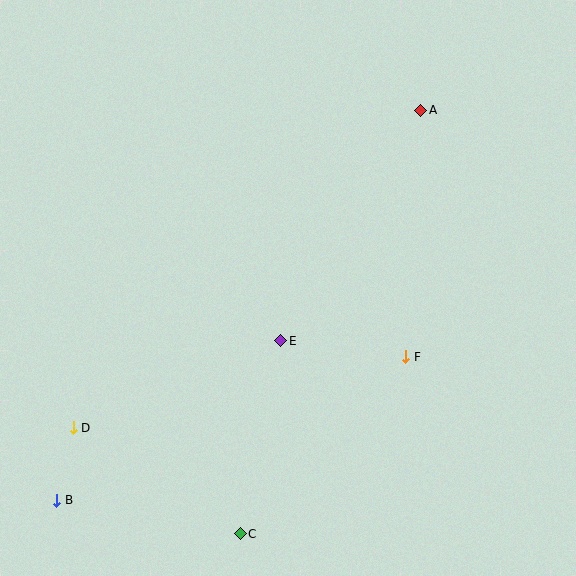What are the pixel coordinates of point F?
Point F is at (406, 357).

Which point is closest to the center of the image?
Point E at (281, 341) is closest to the center.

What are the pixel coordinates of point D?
Point D is at (73, 428).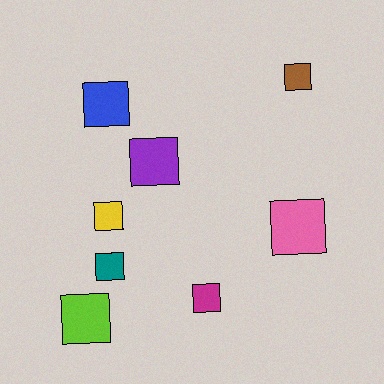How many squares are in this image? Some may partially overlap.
There are 8 squares.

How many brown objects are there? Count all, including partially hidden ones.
There is 1 brown object.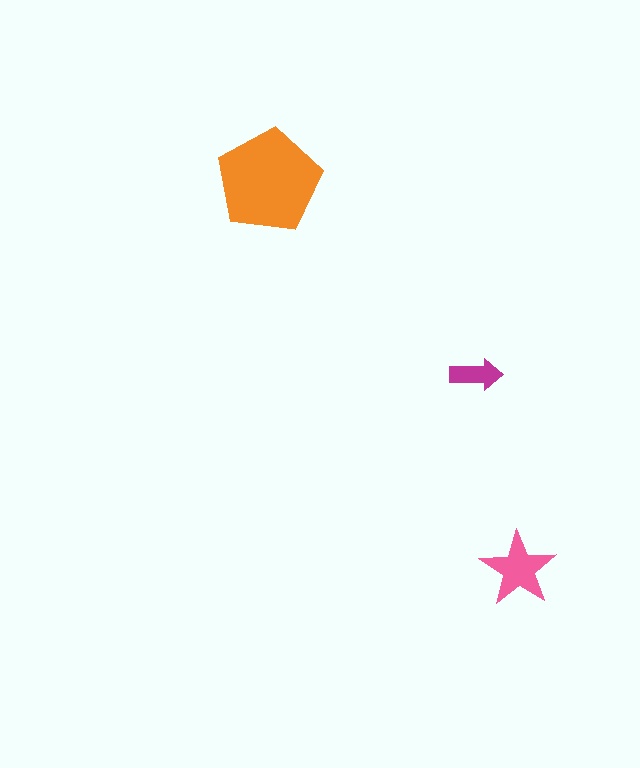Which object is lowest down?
The pink star is bottommost.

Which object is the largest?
The orange pentagon.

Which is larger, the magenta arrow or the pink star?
The pink star.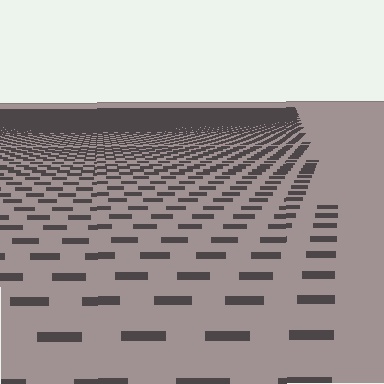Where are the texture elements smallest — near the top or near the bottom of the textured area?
Near the top.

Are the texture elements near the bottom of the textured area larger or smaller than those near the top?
Larger. Near the bottom, elements are closer to the viewer and appear at a bigger on-screen size.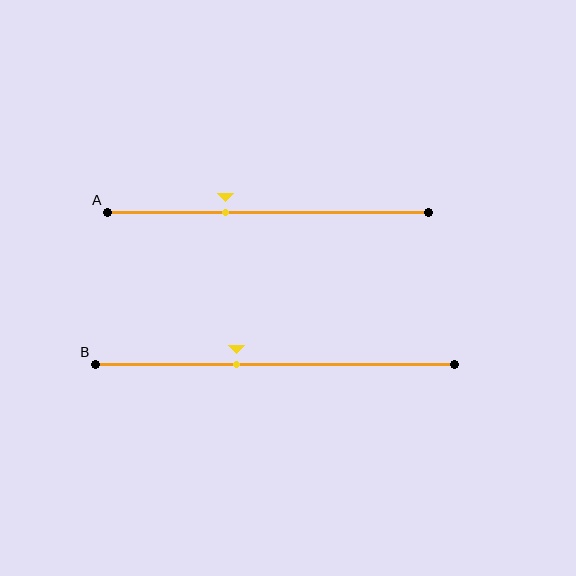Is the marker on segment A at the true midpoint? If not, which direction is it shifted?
No, the marker on segment A is shifted to the left by about 13% of the segment length.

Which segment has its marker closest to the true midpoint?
Segment B has its marker closest to the true midpoint.